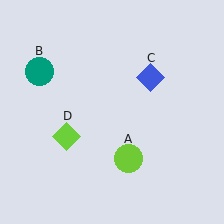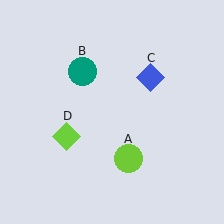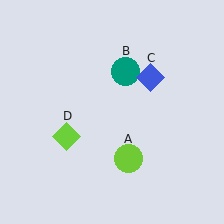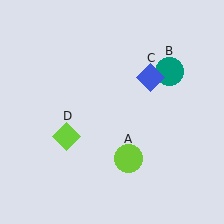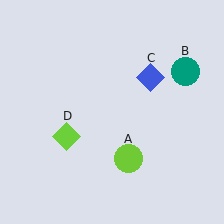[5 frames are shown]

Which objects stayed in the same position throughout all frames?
Lime circle (object A) and blue diamond (object C) and lime diamond (object D) remained stationary.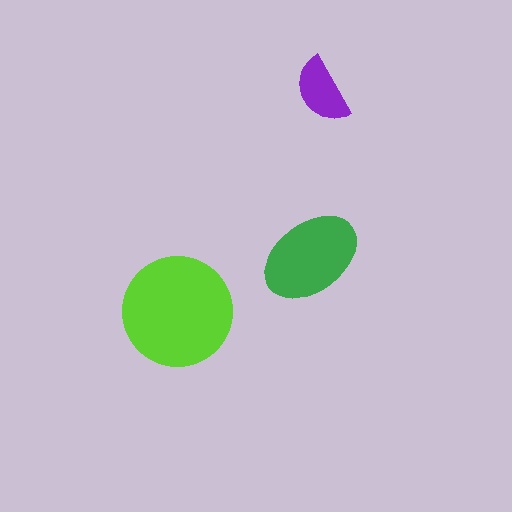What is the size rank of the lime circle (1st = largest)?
1st.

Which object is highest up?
The purple semicircle is topmost.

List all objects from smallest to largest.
The purple semicircle, the green ellipse, the lime circle.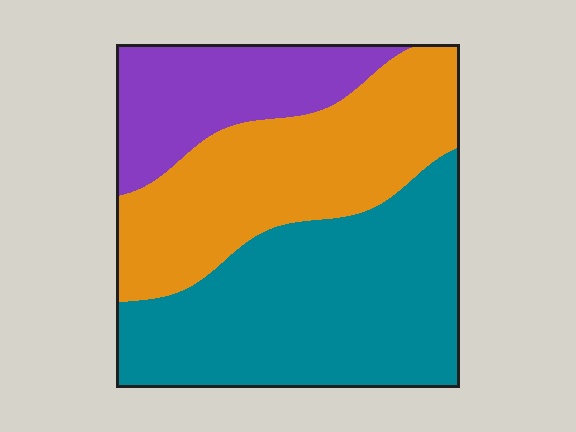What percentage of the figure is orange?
Orange takes up about one third (1/3) of the figure.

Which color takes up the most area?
Teal, at roughly 45%.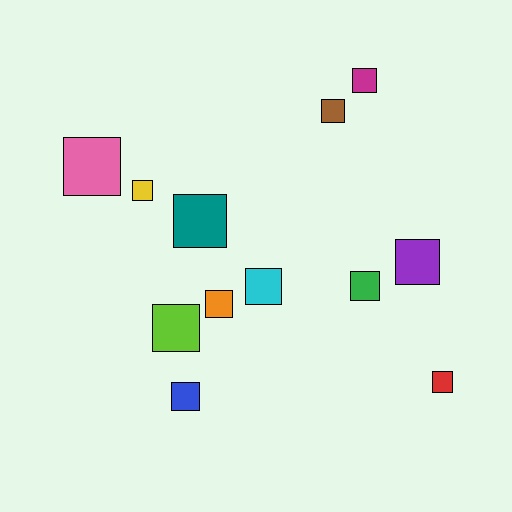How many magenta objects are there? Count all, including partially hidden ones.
There is 1 magenta object.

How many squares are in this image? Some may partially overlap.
There are 12 squares.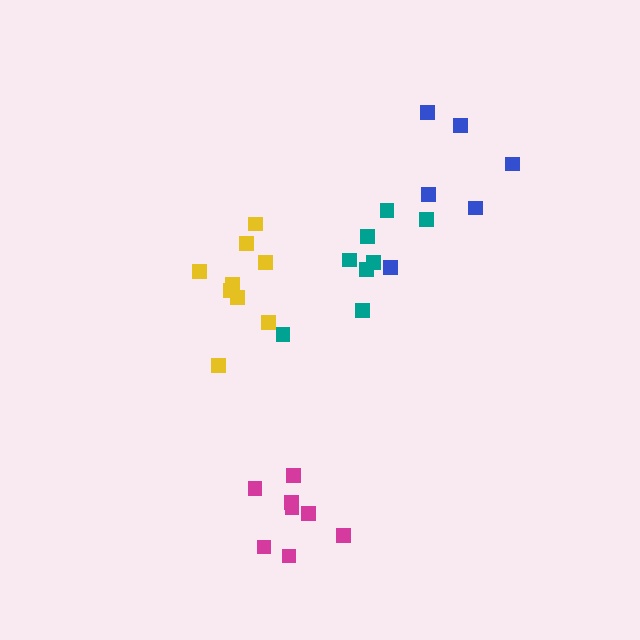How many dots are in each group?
Group 1: 9 dots, Group 2: 8 dots, Group 3: 6 dots, Group 4: 8 dots (31 total).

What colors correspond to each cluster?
The clusters are colored: yellow, magenta, blue, teal.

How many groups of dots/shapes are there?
There are 4 groups.